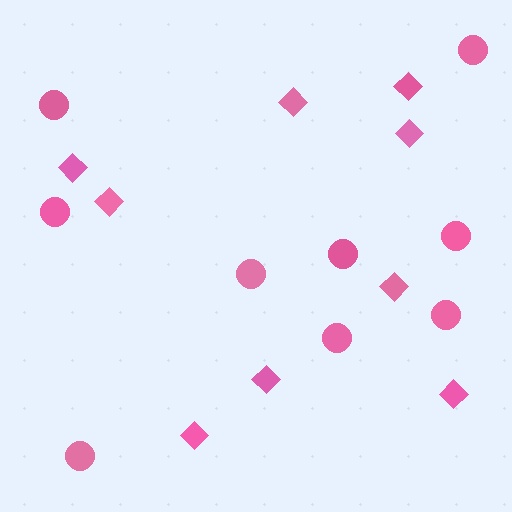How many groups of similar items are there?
There are 2 groups: one group of circles (9) and one group of diamonds (9).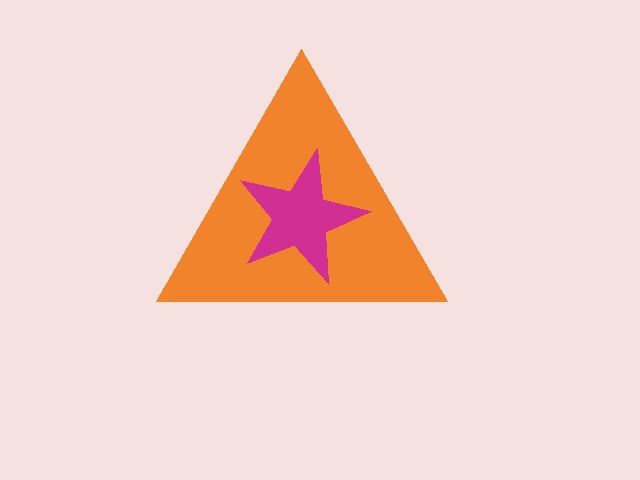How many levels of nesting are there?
2.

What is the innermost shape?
The magenta star.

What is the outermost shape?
The orange triangle.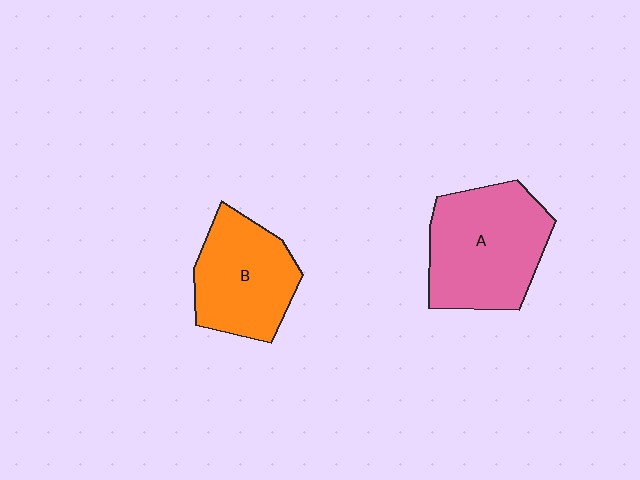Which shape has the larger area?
Shape A (pink).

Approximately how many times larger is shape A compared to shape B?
Approximately 1.3 times.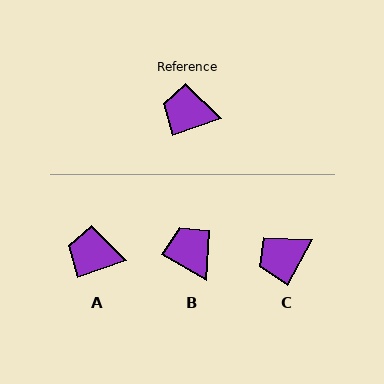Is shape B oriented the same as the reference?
No, it is off by about 48 degrees.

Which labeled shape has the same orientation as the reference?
A.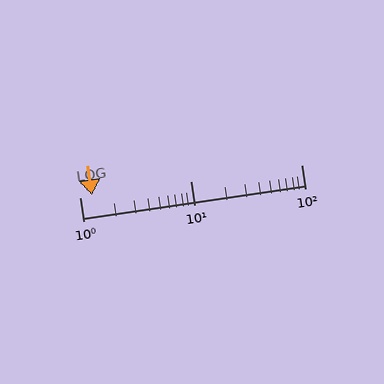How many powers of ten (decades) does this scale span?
The scale spans 2 decades, from 1 to 100.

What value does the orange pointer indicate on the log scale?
The pointer indicates approximately 1.3.